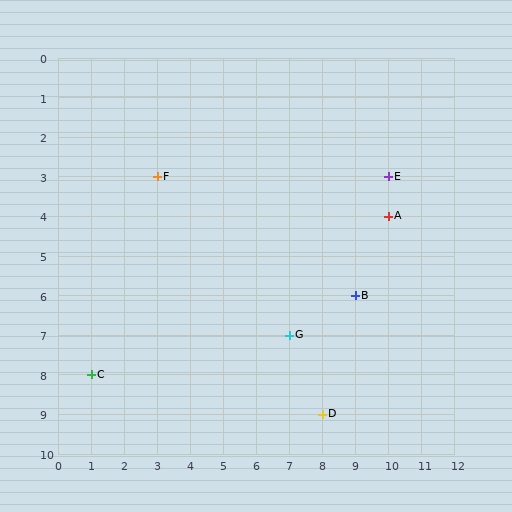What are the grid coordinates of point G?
Point G is at grid coordinates (7, 7).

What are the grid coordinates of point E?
Point E is at grid coordinates (10, 3).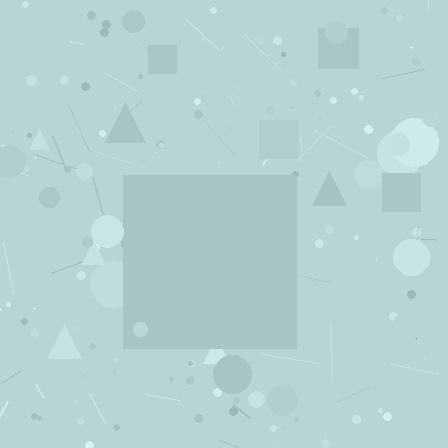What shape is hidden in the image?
A square is hidden in the image.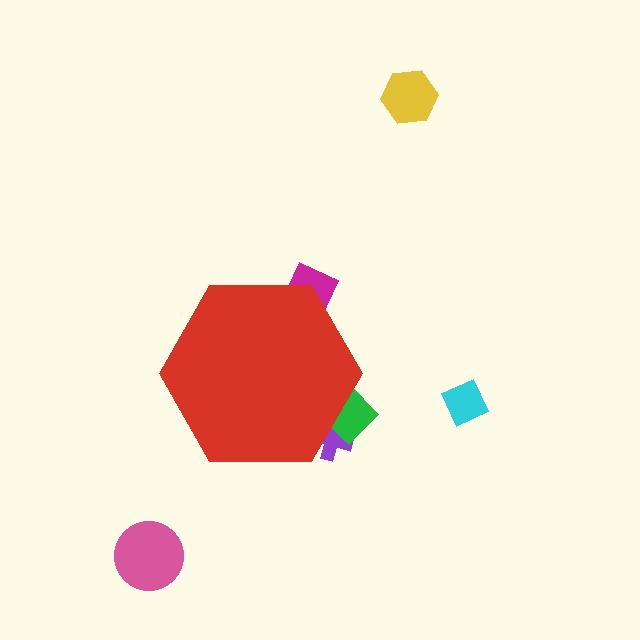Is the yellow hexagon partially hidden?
No, the yellow hexagon is fully visible.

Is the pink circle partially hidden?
No, the pink circle is fully visible.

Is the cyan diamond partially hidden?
No, the cyan diamond is fully visible.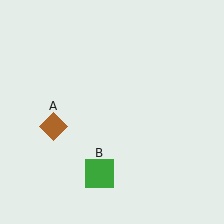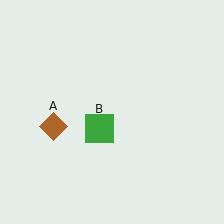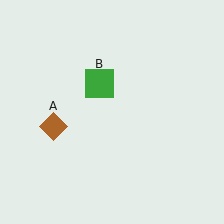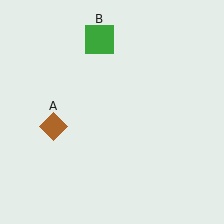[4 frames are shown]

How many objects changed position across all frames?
1 object changed position: green square (object B).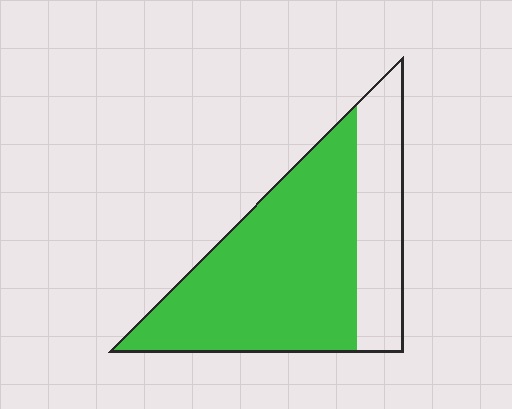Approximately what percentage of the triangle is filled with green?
Approximately 70%.